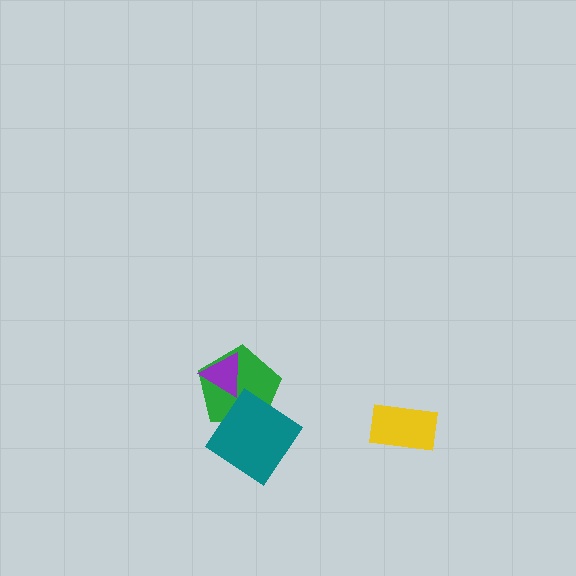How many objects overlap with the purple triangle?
1 object overlaps with the purple triangle.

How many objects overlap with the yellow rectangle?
0 objects overlap with the yellow rectangle.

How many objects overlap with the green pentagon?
2 objects overlap with the green pentagon.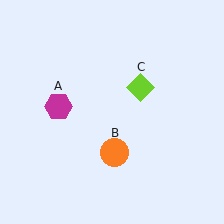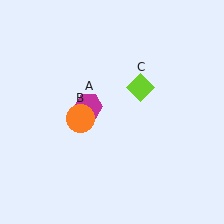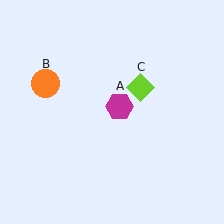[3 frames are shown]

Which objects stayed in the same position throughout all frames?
Lime diamond (object C) remained stationary.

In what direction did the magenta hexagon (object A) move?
The magenta hexagon (object A) moved right.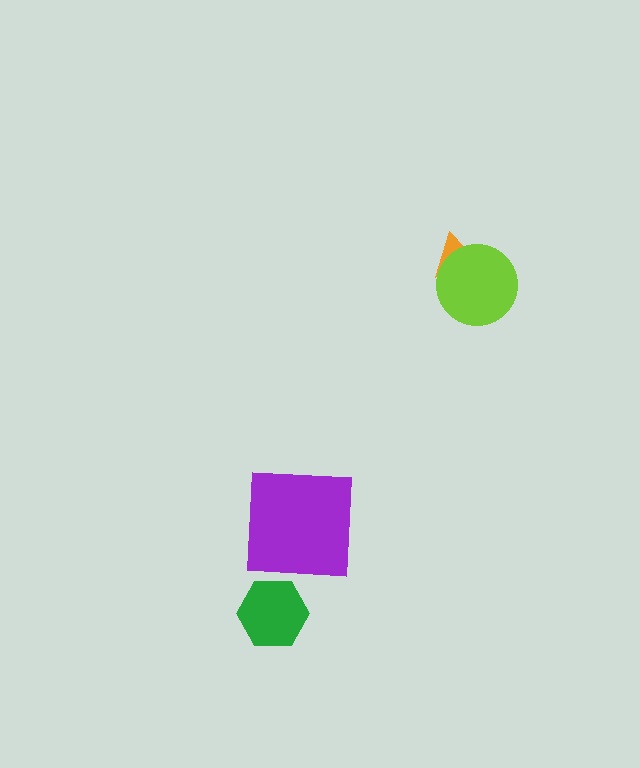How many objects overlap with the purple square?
0 objects overlap with the purple square.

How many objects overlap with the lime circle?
1 object overlaps with the lime circle.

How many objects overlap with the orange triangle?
1 object overlaps with the orange triangle.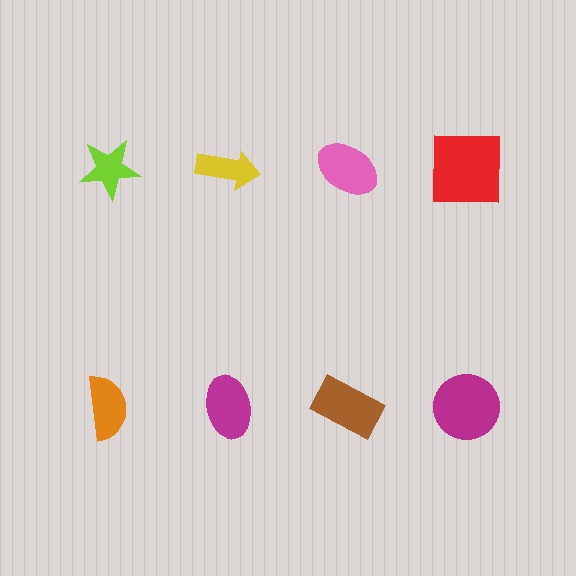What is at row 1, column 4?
A red square.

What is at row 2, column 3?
A brown rectangle.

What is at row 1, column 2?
A yellow arrow.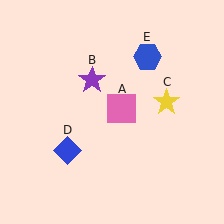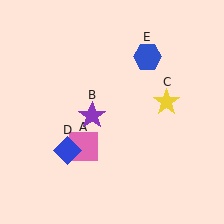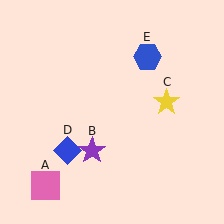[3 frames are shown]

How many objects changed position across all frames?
2 objects changed position: pink square (object A), purple star (object B).